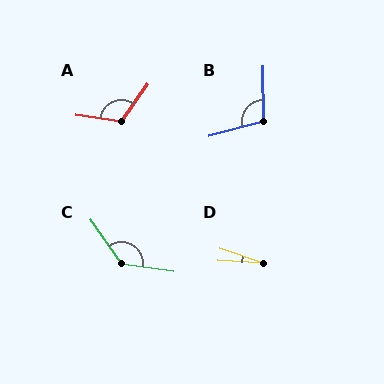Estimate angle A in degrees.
Approximately 117 degrees.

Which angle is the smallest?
D, at approximately 16 degrees.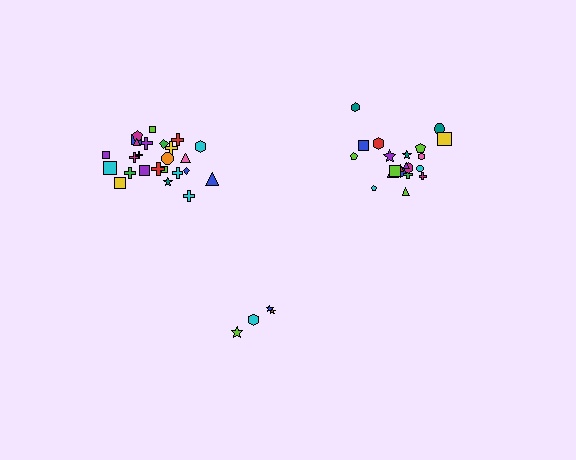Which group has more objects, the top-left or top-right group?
The top-left group.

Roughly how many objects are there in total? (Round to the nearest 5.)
Roughly 50 objects in total.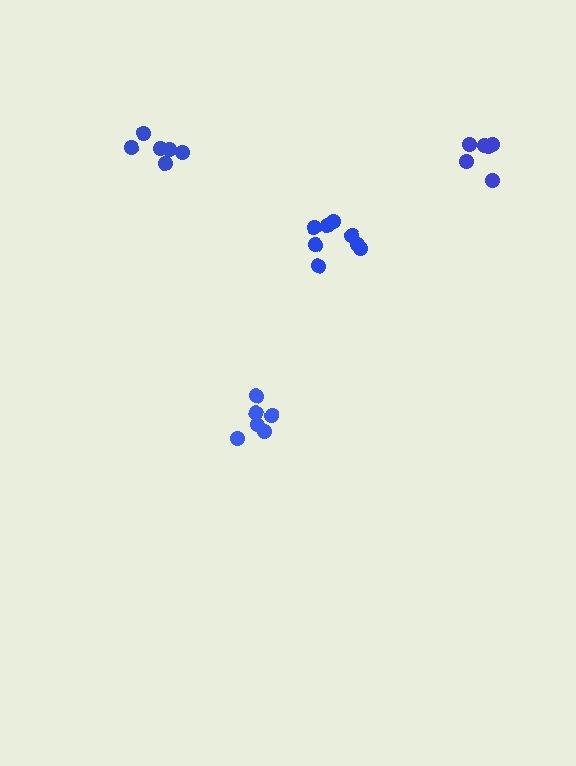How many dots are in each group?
Group 1: 8 dots, Group 2: 6 dots, Group 3: 6 dots, Group 4: 6 dots (26 total).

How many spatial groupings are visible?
There are 4 spatial groupings.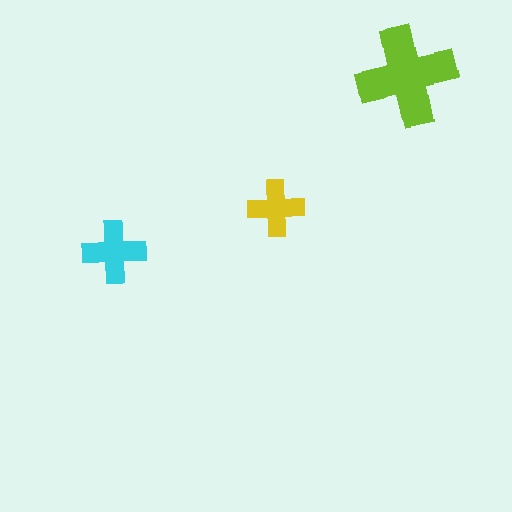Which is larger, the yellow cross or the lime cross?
The lime one.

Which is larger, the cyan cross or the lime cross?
The lime one.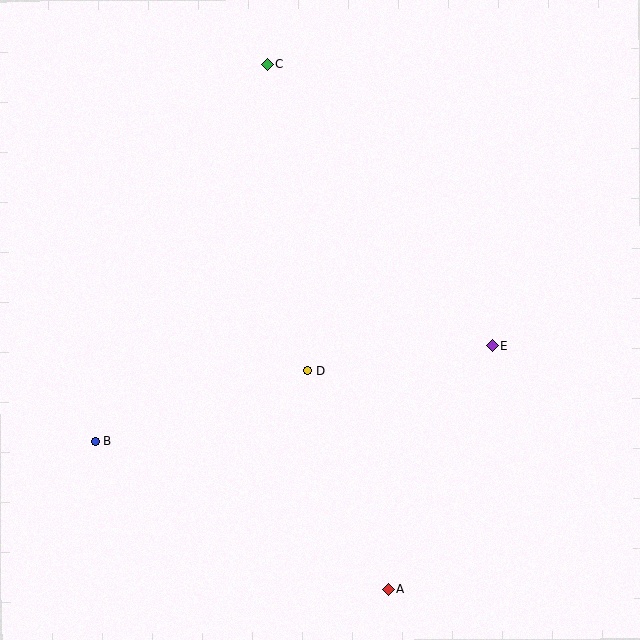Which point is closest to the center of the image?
Point D at (308, 371) is closest to the center.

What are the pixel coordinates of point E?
Point E is at (492, 346).